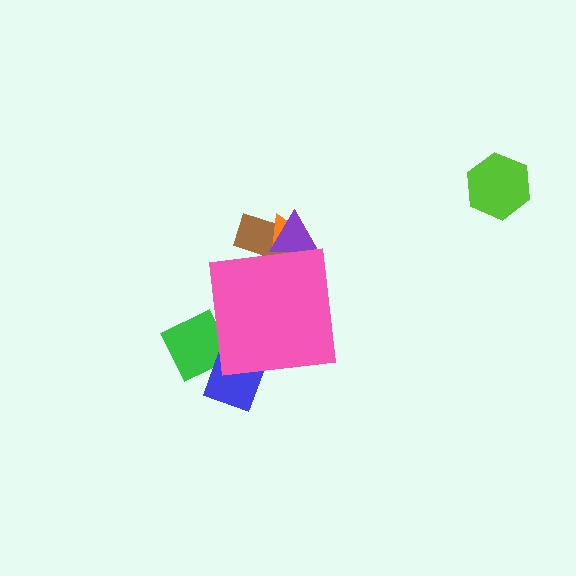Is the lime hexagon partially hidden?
No, the lime hexagon is fully visible.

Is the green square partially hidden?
Yes, the green square is partially hidden behind the pink square.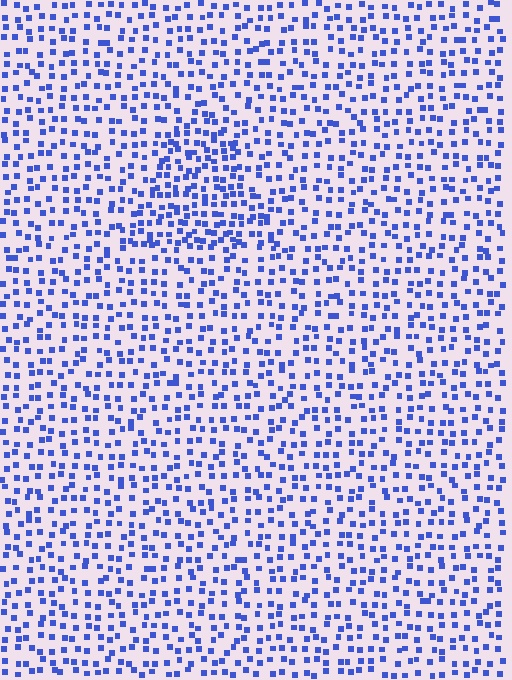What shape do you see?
I see a triangle.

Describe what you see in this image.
The image contains small blue elements arranged at two different densities. A triangle-shaped region is visible where the elements are more densely packed than the surrounding area.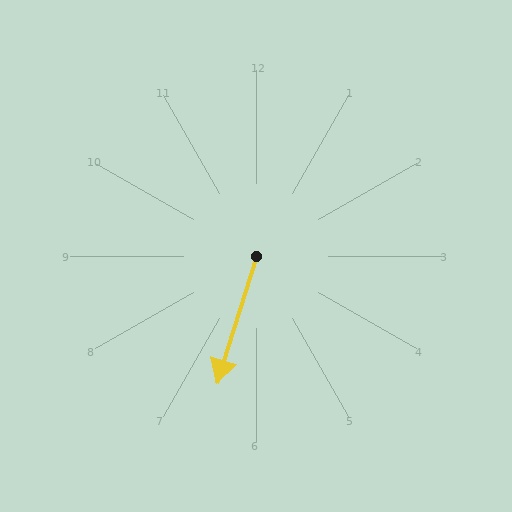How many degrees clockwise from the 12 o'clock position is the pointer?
Approximately 197 degrees.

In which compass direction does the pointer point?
South.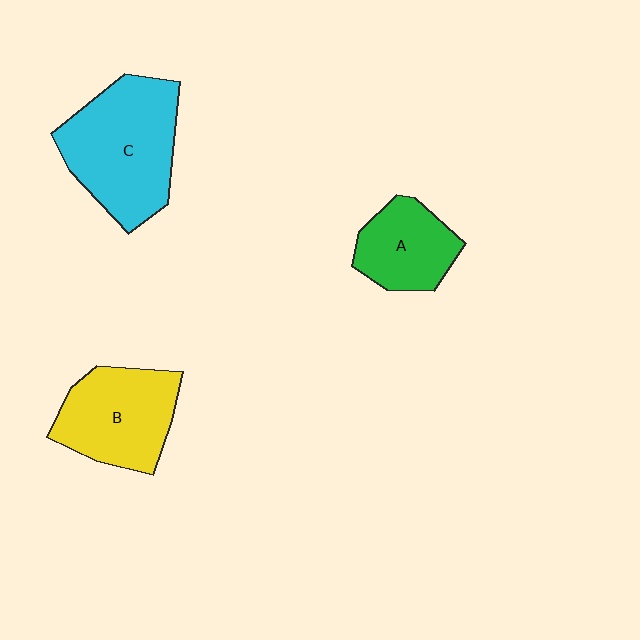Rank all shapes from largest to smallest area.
From largest to smallest: C (cyan), B (yellow), A (green).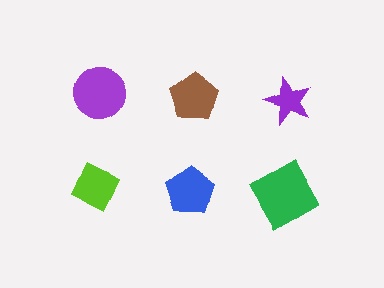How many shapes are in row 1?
3 shapes.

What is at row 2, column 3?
A green square.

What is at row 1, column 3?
A purple star.